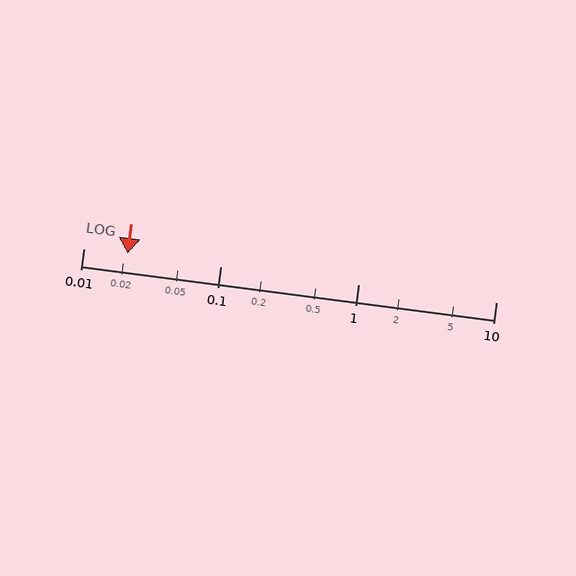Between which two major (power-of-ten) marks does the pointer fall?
The pointer is between 0.01 and 0.1.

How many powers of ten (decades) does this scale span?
The scale spans 3 decades, from 0.01 to 10.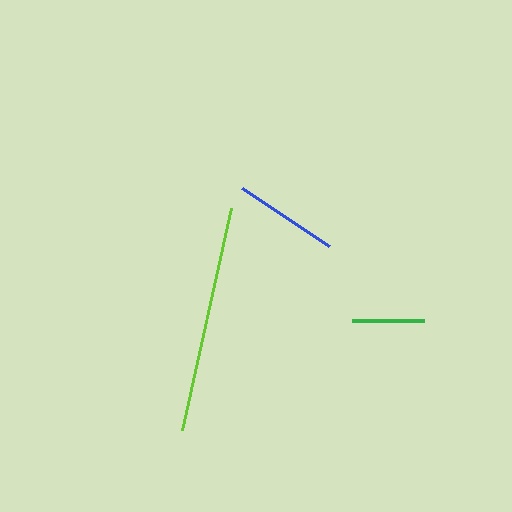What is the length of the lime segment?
The lime segment is approximately 228 pixels long.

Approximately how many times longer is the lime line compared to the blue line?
The lime line is approximately 2.2 times the length of the blue line.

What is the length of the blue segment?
The blue segment is approximately 104 pixels long.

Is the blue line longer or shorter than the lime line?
The lime line is longer than the blue line.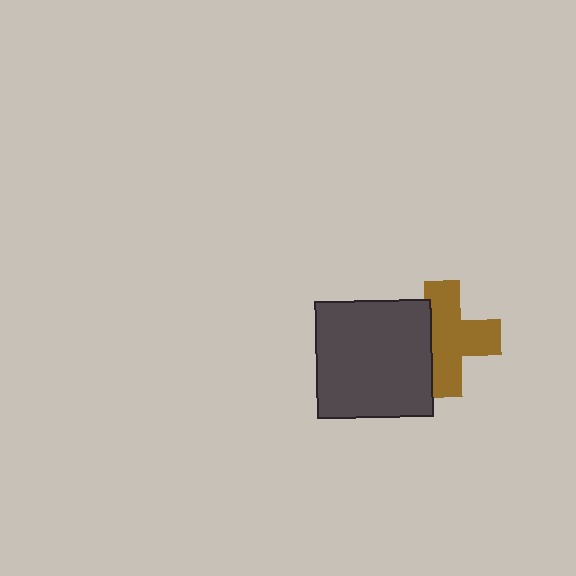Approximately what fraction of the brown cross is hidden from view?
Roughly 31% of the brown cross is hidden behind the dark gray square.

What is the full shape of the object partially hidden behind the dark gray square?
The partially hidden object is a brown cross.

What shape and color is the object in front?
The object in front is a dark gray square.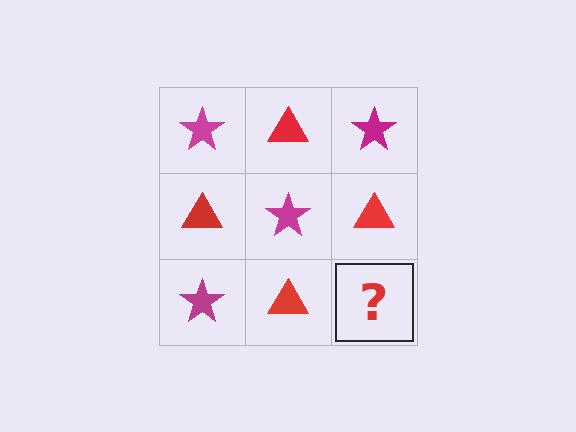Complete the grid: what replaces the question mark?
The question mark should be replaced with a magenta star.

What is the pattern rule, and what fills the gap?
The rule is that it alternates magenta star and red triangle in a checkerboard pattern. The gap should be filled with a magenta star.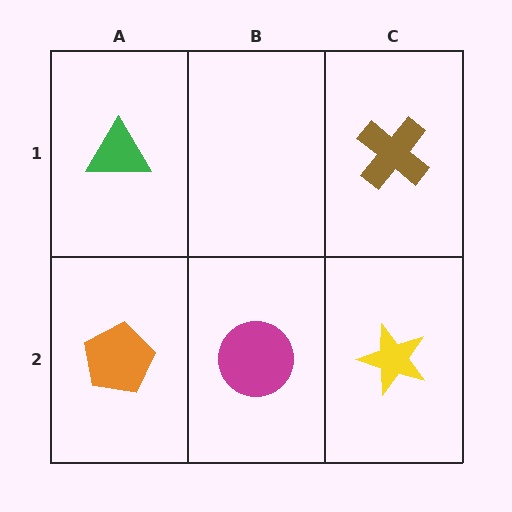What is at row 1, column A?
A green triangle.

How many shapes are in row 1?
2 shapes.